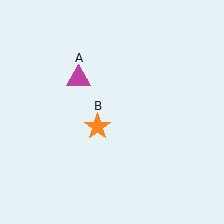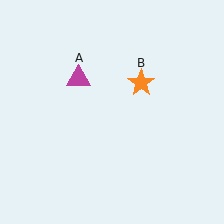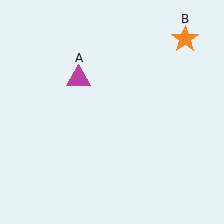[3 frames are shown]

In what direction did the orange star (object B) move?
The orange star (object B) moved up and to the right.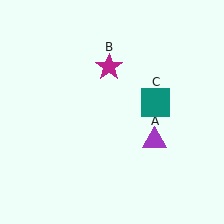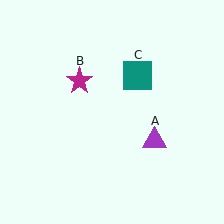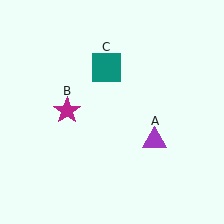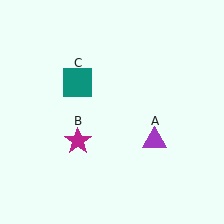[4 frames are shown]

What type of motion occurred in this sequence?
The magenta star (object B), teal square (object C) rotated counterclockwise around the center of the scene.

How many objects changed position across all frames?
2 objects changed position: magenta star (object B), teal square (object C).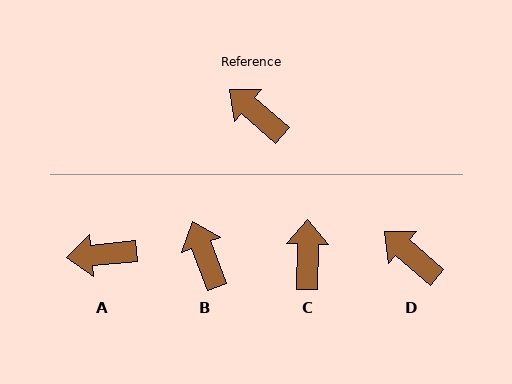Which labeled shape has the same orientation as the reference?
D.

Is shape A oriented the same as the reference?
No, it is off by about 46 degrees.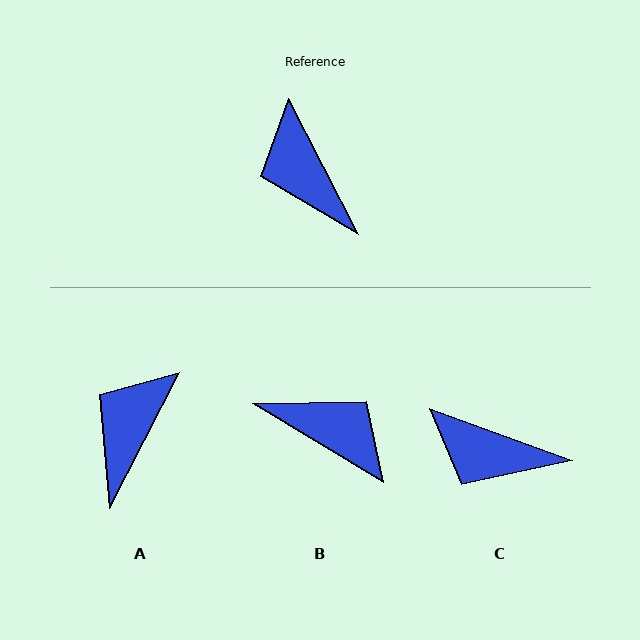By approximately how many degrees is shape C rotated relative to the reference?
Approximately 43 degrees counter-clockwise.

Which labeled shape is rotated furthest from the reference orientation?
B, about 148 degrees away.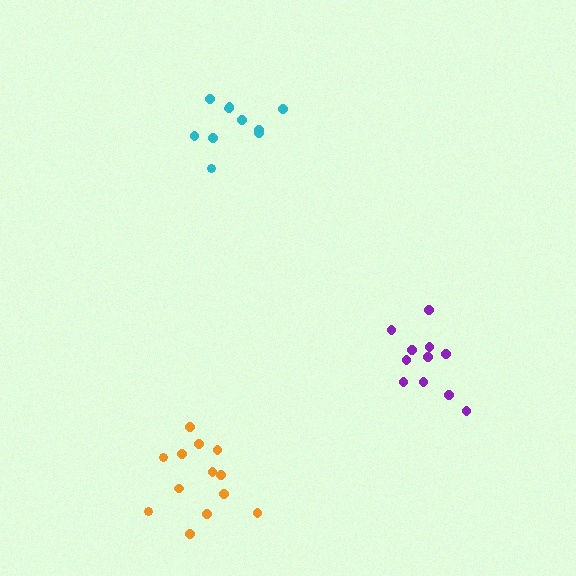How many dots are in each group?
Group 1: 10 dots, Group 2: 13 dots, Group 3: 11 dots (34 total).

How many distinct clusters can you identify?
There are 3 distinct clusters.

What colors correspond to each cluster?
The clusters are colored: cyan, orange, purple.